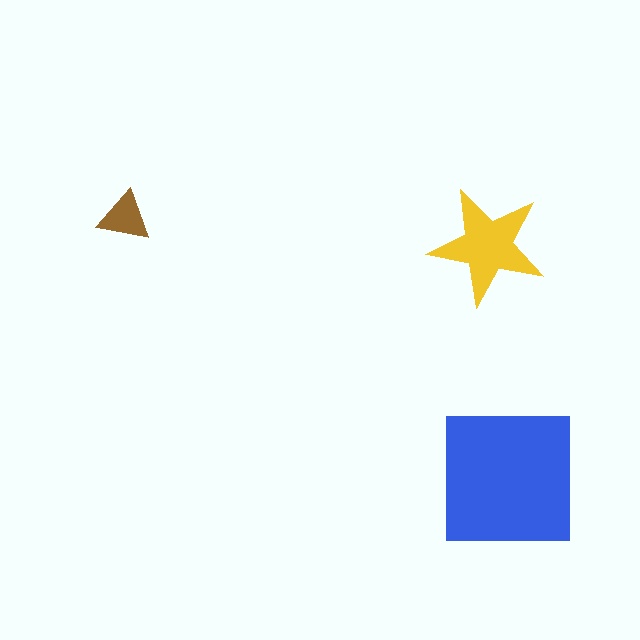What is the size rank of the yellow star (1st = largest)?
2nd.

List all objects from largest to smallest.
The blue square, the yellow star, the brown triangle.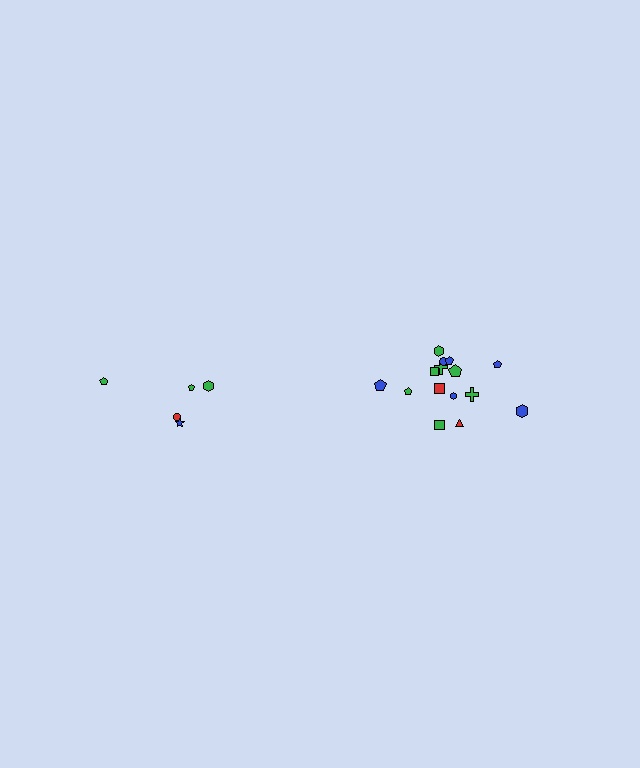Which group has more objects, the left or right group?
The right group.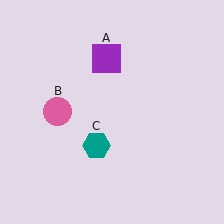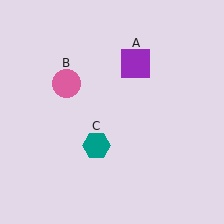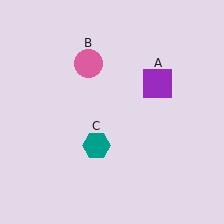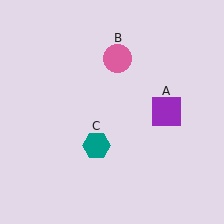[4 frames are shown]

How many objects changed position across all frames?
2 objects changed position: purple square (object A), pink circle (object B).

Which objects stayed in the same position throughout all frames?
Teal hexagon (object C) remained stationary.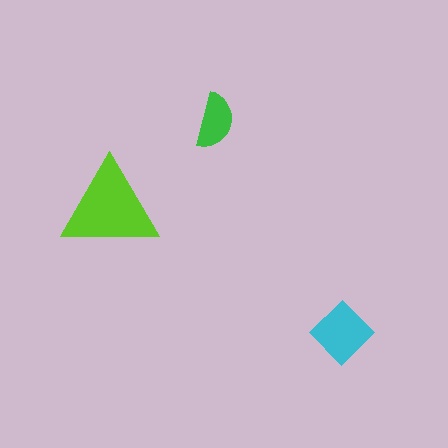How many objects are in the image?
There are 3 objects in the image.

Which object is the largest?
The lime triangle.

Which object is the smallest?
The green semicircle.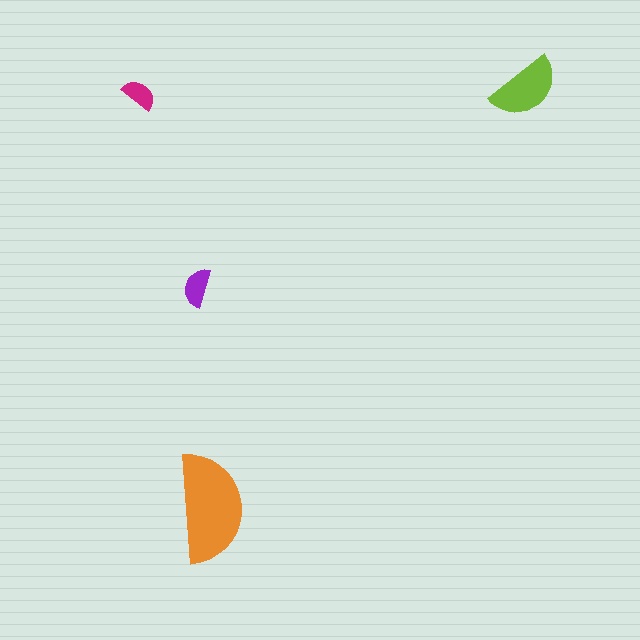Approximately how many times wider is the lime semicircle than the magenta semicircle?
About 2 times wider.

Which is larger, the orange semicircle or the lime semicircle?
The orange one.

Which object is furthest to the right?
The lime semicircle is rightmost.